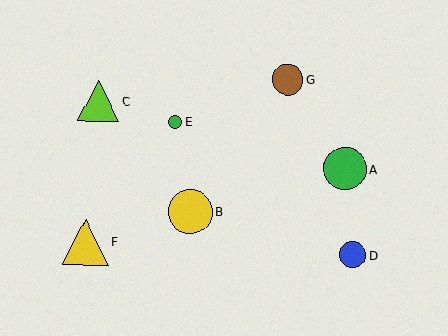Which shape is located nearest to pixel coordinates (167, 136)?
The green circle (labeled E) at (175, 122) is nearest to that location.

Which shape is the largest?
The yellow triangle (labeled F) is the largest.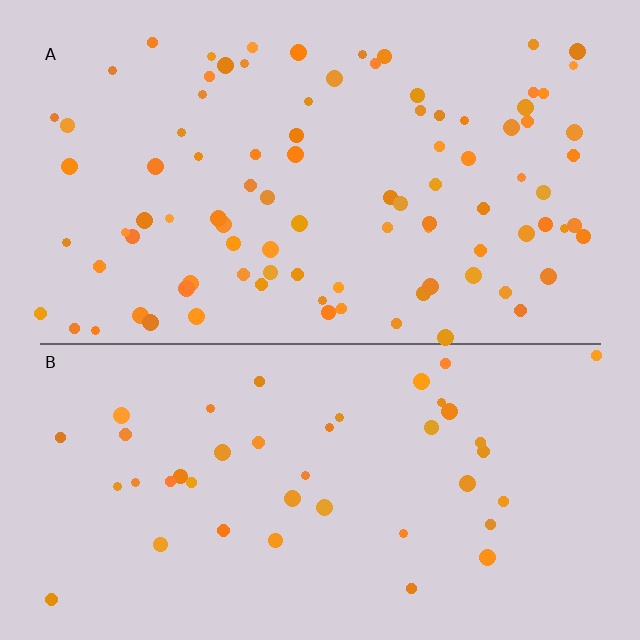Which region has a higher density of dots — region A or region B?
A (the top).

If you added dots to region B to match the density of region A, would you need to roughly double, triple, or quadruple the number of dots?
Approximately double.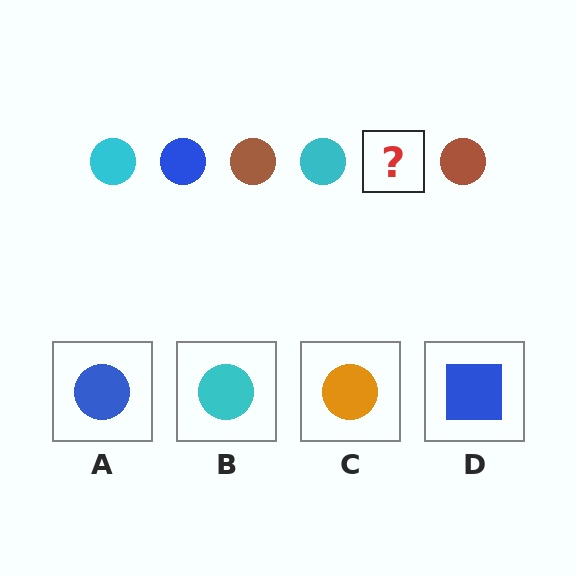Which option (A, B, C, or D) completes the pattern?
A.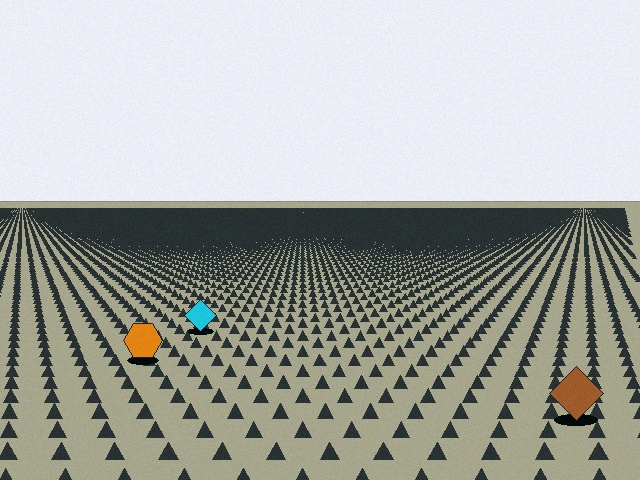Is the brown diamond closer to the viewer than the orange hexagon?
Yes. The brown diamond is closer — you can tell from the texture gradient: the ground texture is coarser near it.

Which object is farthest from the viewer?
The cyan diamond is farthest from the viewer. It appears smaller and the ground texture around it is denser.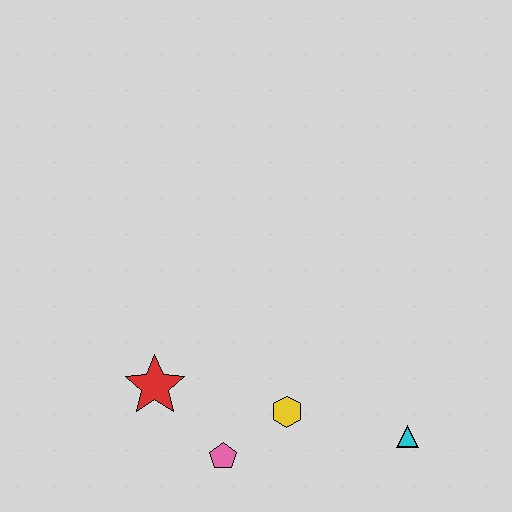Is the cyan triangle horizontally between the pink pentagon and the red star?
No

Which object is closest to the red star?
The pink pentagon is closest to the red star.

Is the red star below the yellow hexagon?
No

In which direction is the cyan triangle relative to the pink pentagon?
The cyan triangle is to the right of the pink pentagon.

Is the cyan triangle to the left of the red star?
No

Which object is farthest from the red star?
The cyan triangle is farthest from the red star.